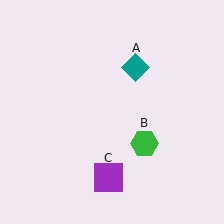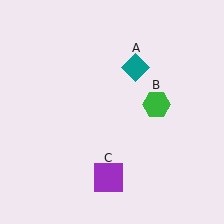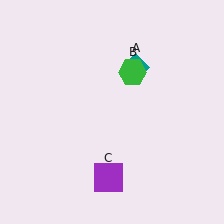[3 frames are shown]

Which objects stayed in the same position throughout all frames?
Teal diamond (object A) and purple square (object C) remained stationary.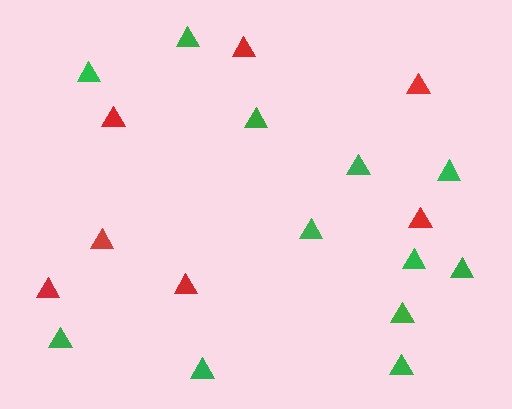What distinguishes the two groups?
There are 2 groups: one group of red triangles (7) and one group of green triangles (12).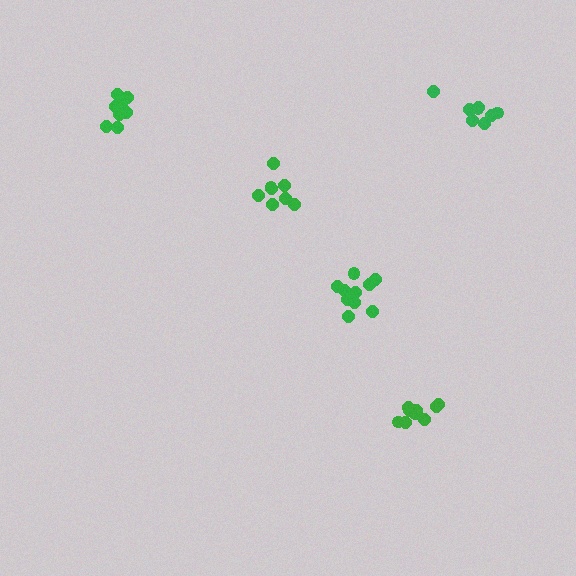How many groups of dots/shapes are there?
There are 5 groups.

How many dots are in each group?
Group 1: 11 dots, Group 2: 8 dots, Group 3: 8 dots, Group 4: 8 dots, Group 5: 9 dots (44 total).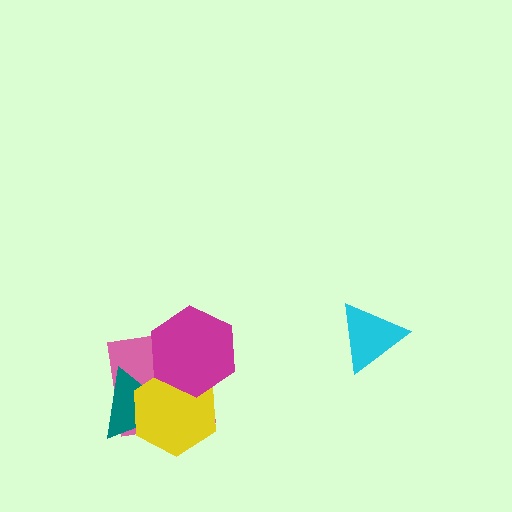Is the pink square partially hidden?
Yes, it is partially covered by another shape.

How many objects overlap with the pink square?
3 objects overlap with the pink square.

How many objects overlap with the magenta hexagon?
2 objects overlap with the magenta hexagon.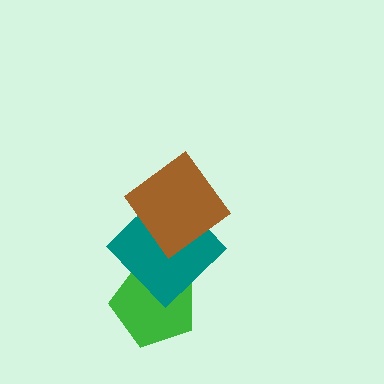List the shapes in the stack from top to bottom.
From top to bottom: the brown diamond, the teal diamond, the green pentagon.